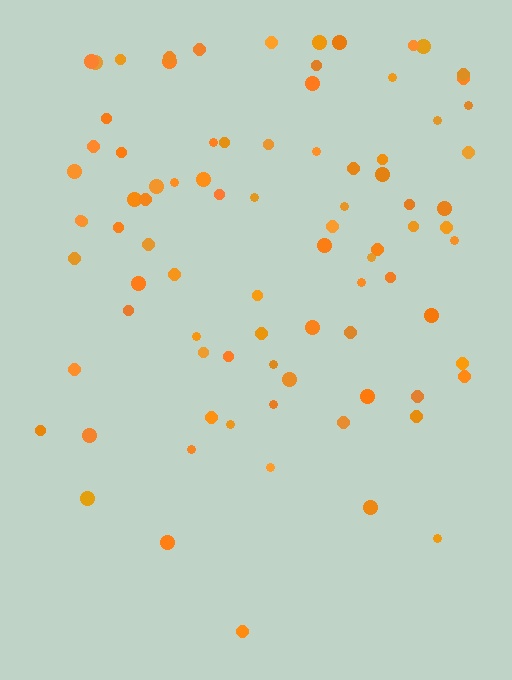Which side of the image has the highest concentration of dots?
The top.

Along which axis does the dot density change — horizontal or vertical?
Vertical.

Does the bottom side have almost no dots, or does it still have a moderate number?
Still a moderate number, just noticeably fewer than the top.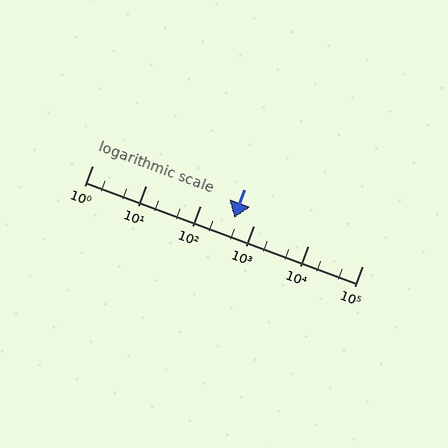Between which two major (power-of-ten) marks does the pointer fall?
The pointer is between 100 and 1000.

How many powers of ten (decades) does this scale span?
The scale spans 5 decades, from 1 to 100000.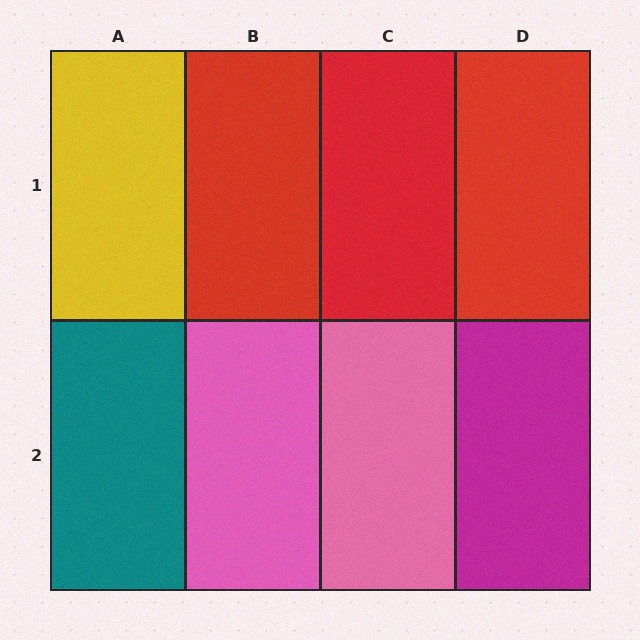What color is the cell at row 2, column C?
Pink.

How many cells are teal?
1 cell is teal.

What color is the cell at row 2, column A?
Teal.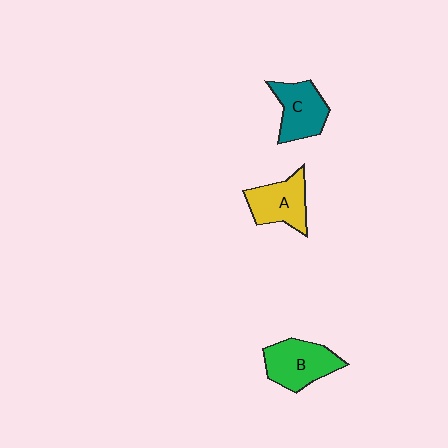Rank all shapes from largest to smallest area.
From largest to smallest: B (green), C (teal), A (yellow).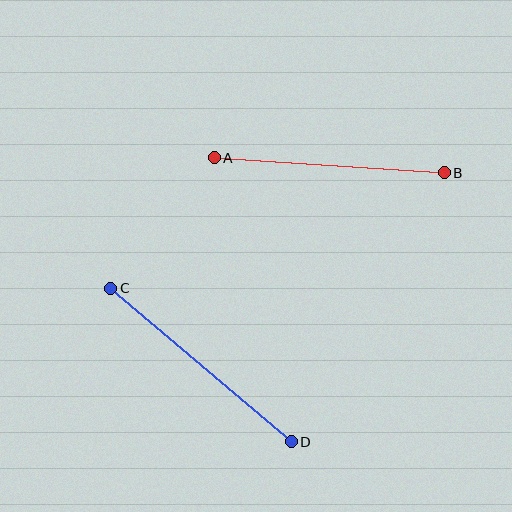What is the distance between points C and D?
The distance is approximately 237 pixels.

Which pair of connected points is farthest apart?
Points C and D are farthest apart.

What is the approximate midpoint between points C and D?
The midpoint is at approximately (201, 365) pixels.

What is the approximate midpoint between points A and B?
The midpoint is at approximately (329, 165) pixels.